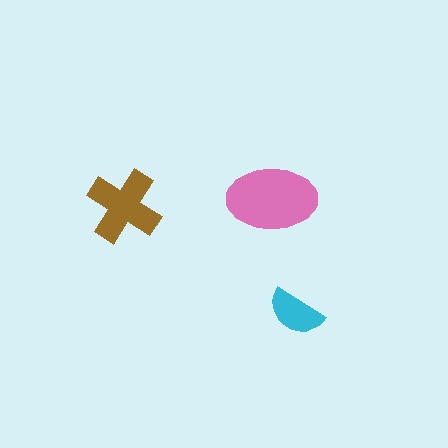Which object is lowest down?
The cyan semicircle is bottommost.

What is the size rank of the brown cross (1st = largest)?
2nd.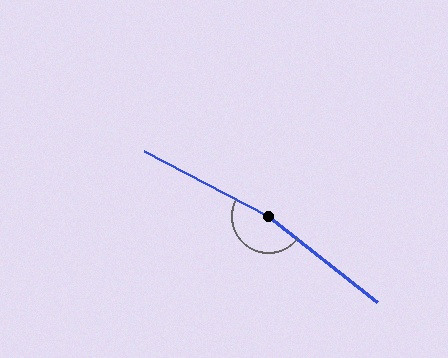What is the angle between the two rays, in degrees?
Approximately 169 degrees.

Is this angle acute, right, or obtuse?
It is obtuse.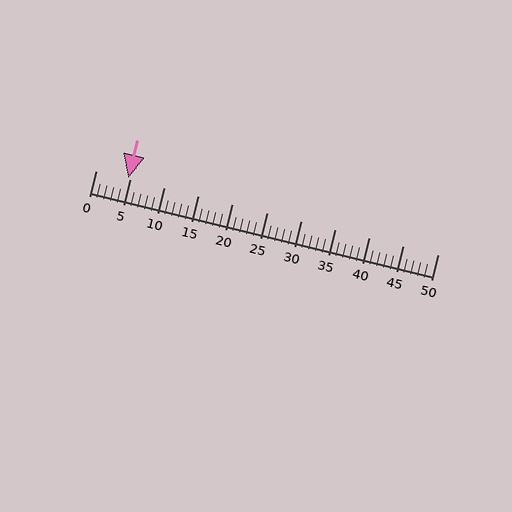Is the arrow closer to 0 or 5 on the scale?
The arrow is closer to 5.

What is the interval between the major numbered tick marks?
The major tick marks are spaced 5 units apart.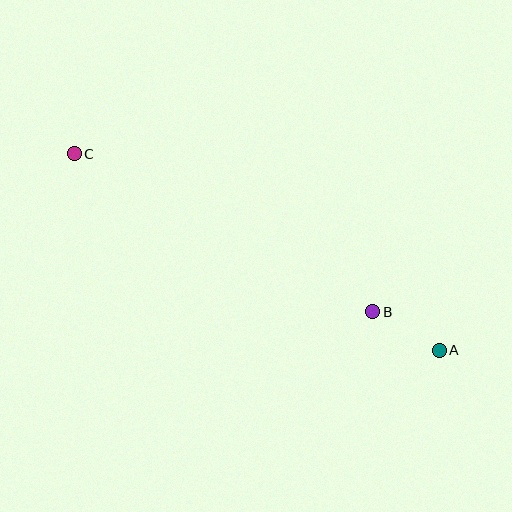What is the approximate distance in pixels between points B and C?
The distance between B and C is approximately 337 pixels.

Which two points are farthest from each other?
Points A and C are farthest from each other.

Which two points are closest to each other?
Points A and B are closest to each other.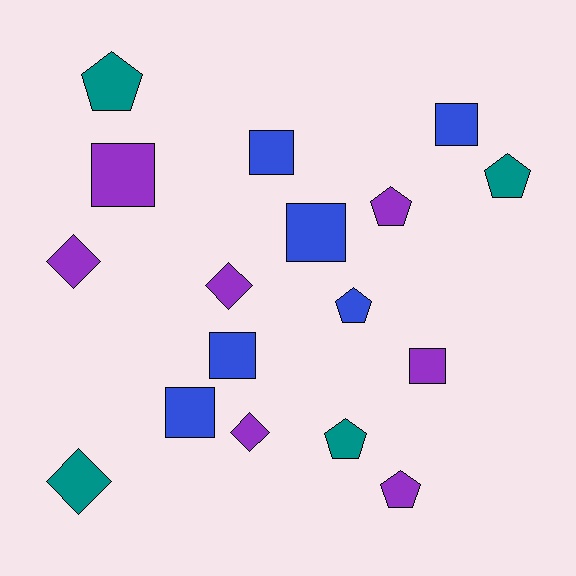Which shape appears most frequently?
Square, with 7 objects.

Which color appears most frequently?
Purple, with 7 objects.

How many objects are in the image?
There are 17 objects.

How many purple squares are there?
There are 2 purple squares.